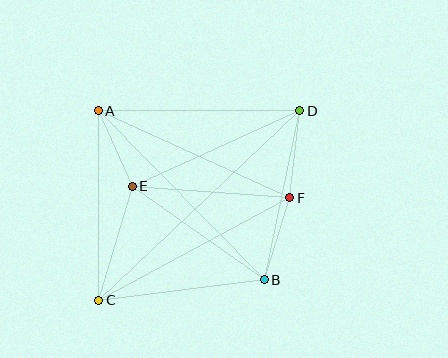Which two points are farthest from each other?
Points C and D are farthest from each other.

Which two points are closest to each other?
Points A and E are closest to each other.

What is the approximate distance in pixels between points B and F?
The distance between B and F is approximately 86 pixels.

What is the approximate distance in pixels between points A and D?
The distance between A and D is approximately 201 pixels.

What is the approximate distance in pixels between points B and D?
The distance between B and D is approximately 173 pixels.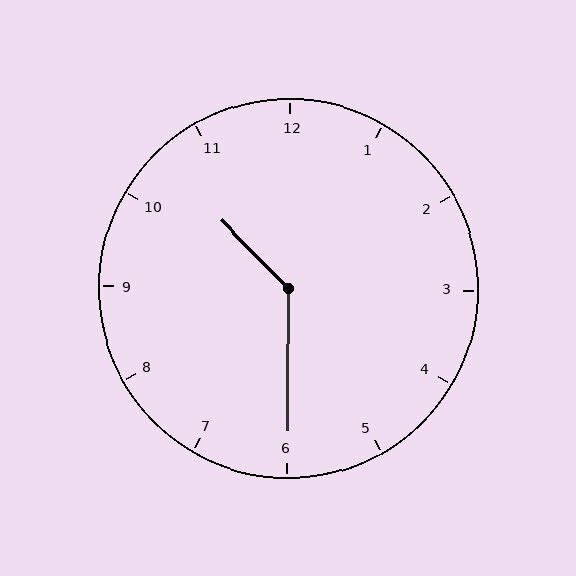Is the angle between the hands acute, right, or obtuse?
It is obtuse.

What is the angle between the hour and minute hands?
Approximately 135 degrees.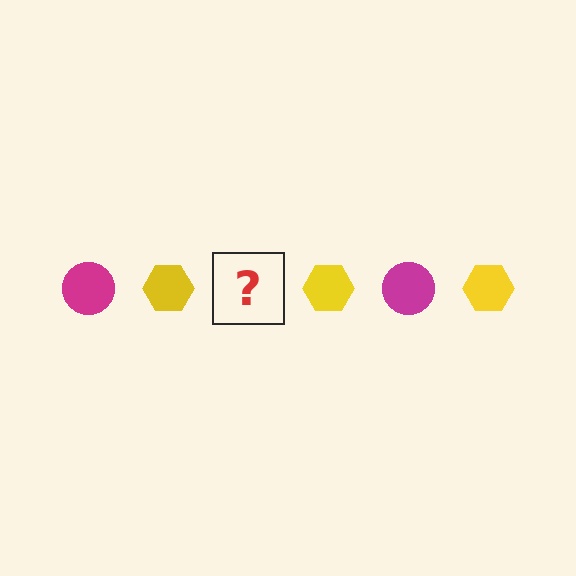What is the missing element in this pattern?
The missing element is a magenta circle.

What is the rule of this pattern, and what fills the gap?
The rule is that the pattern alternates between magenta circle and yellow hexagon. The gap should be filled with a magenta circle.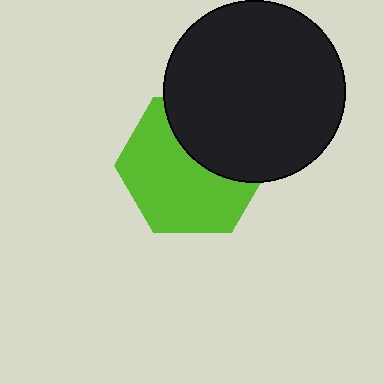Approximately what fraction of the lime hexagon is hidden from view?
Roughly 38% of the lime hexagon is hidden behind the black circle.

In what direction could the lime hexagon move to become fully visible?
The lime hexagon could move down. That would shift it out from behind the black circle entirely.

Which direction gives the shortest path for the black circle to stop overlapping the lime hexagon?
Moving up gives the shortest separation.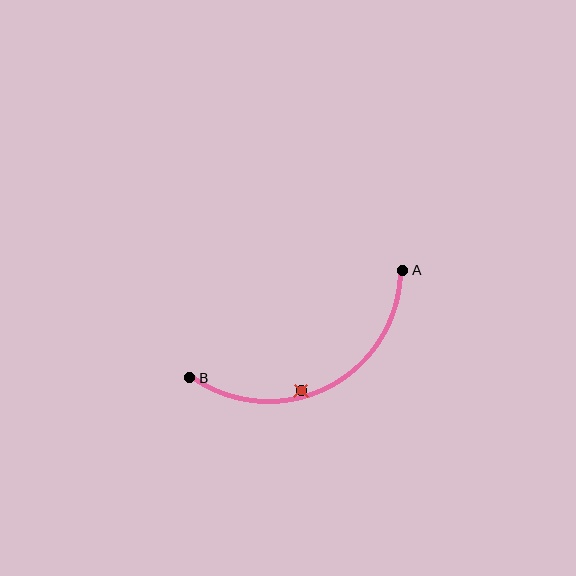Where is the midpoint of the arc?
The arc midpoint is the point on the curve farthest from the straight line joining A and B. It sits below that line.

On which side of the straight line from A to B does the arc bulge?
The arc bulges below the straight line connecting A and B.